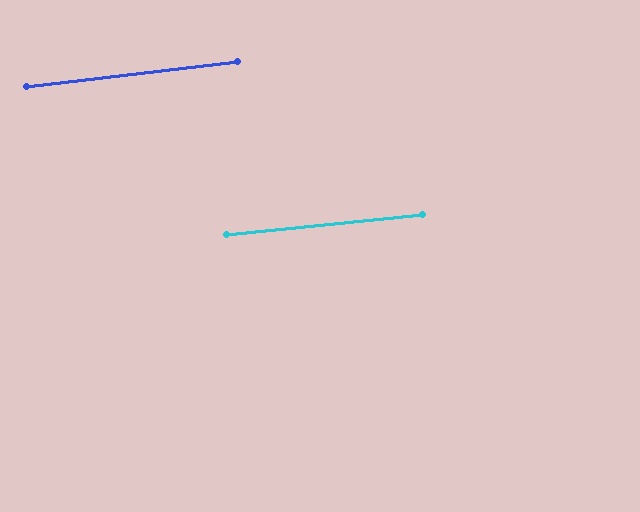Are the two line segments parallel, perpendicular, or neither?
Parallel — their directions differ by only 0.9°.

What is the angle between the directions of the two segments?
Approximately 1 degree.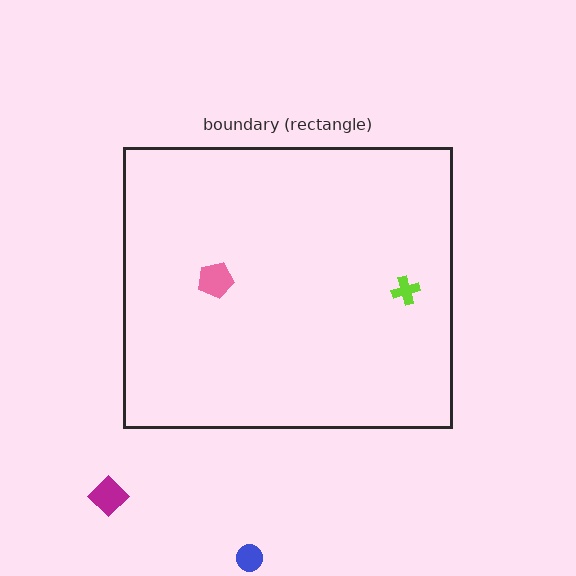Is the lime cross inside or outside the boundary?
Inside.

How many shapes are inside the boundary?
2 inside, 2 outside.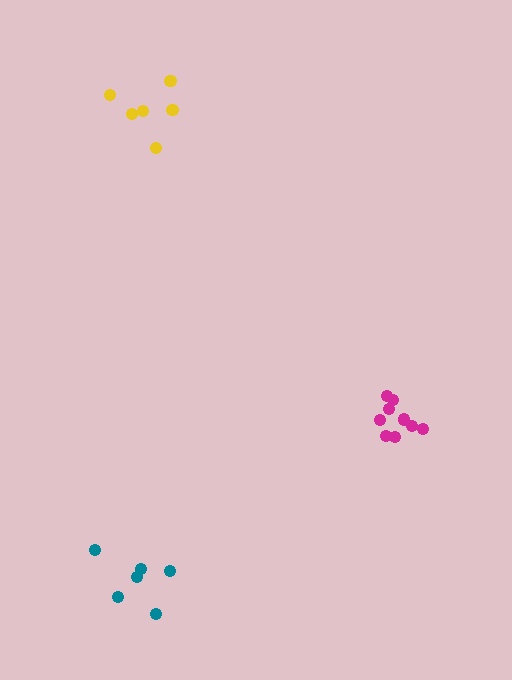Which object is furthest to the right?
The magenta cluster is rightmost.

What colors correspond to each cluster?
The clusters are colored: magenta, teal, yellow.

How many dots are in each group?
Group 1: 9 dots, Group 2: 6 dots, Group 3: 6 dots (21 total).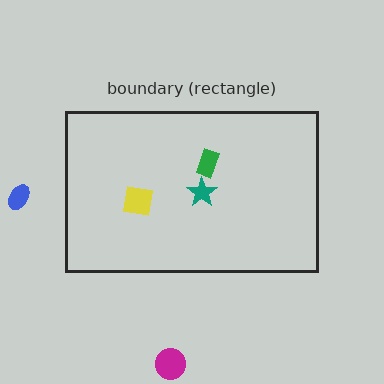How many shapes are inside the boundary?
3 inside, 2 outside.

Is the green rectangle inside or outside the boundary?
Inside.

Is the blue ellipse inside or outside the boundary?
Outside.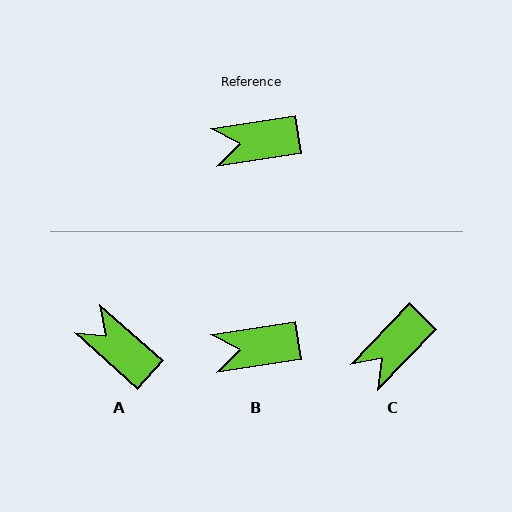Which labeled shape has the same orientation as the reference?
B.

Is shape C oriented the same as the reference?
No, it is off by about 37 degrees.